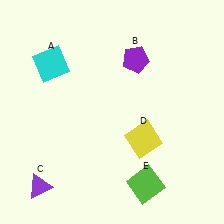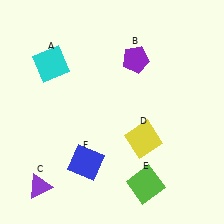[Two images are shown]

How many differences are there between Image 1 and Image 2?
There is 1 difference between the two images.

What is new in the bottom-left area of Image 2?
A blue square (F) was added in the bottom-left area of Image 2.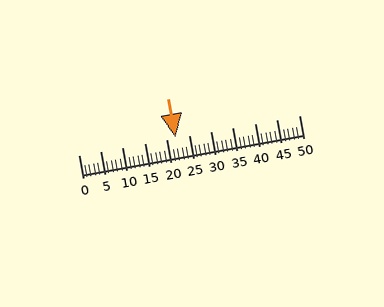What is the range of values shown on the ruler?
The ruler shows values from 0 to 50.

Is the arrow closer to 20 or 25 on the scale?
The arrow is closer to 20.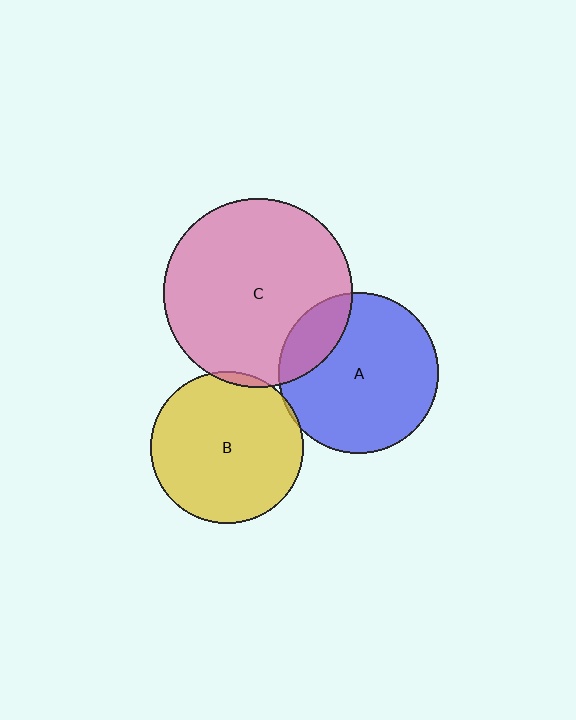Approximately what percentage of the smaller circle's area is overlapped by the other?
Approximately 20%.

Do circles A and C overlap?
Yes.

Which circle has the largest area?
Circle C (pink).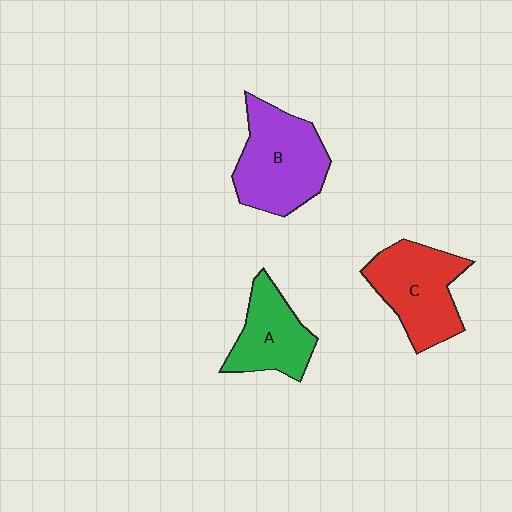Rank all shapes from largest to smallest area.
From largest to smallest: B (purple), C (red), A (green).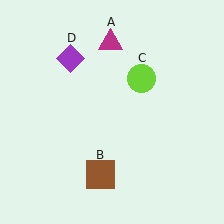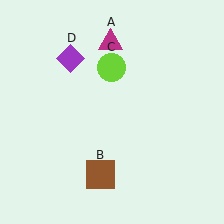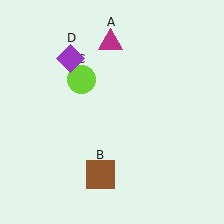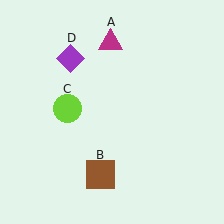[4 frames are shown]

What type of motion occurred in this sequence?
The lime circle (object C) rotated counterclockwise around the center of the scene.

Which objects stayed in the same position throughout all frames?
Magenta triangle (object A) and brown square (object B) and purple diamond (object D) remained stationary.